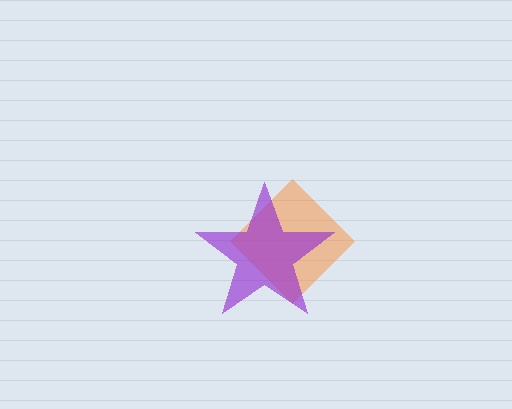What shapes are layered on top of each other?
The layered shapes are: an orange diamond, a purple star.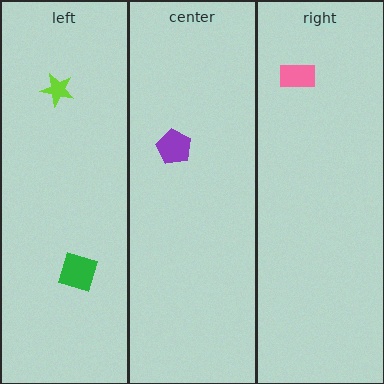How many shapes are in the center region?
1.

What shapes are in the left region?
The lime star, the green diamond.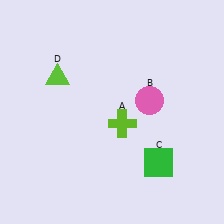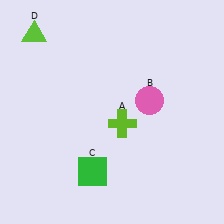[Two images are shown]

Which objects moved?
The objects that moved are: the green square (C), the lime triangle (D).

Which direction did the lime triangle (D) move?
The lime triangle (D) moved up.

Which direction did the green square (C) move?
The green square (C) moved left.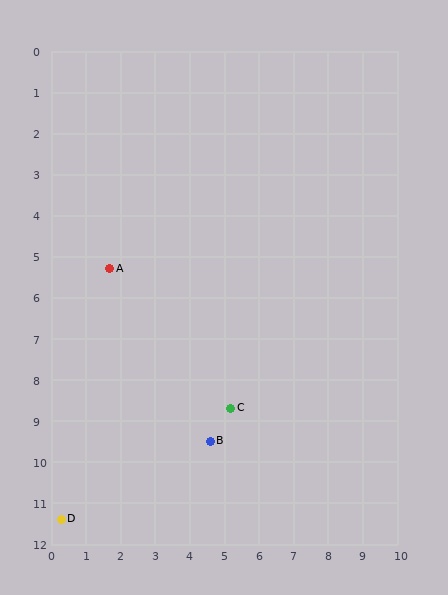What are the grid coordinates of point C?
Point C is at approximately (5.2, 8.7).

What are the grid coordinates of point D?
Point D is at approximately (0.3, 11.4).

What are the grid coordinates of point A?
Point A is at approximately (1.7, 5.3).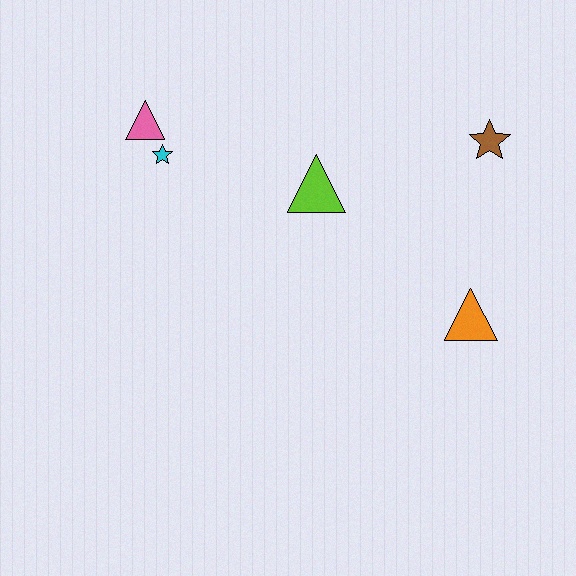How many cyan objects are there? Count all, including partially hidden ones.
There is 1 cyan object.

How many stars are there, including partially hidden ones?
There are 2 stars.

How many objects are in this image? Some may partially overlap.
There are 5 objects.